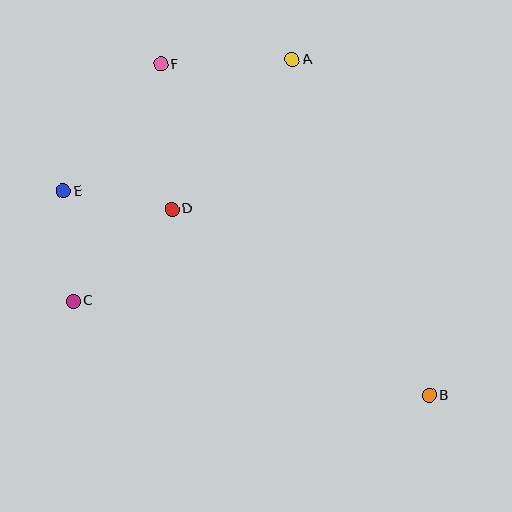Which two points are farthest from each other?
Points B and F are farthest from each other.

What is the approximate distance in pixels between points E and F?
The distance between E and F is approximately 160 pixels.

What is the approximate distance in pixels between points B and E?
The distance between B and E is approximately 420 pixels.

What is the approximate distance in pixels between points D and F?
The distance between D and F is approximately 145 pixels.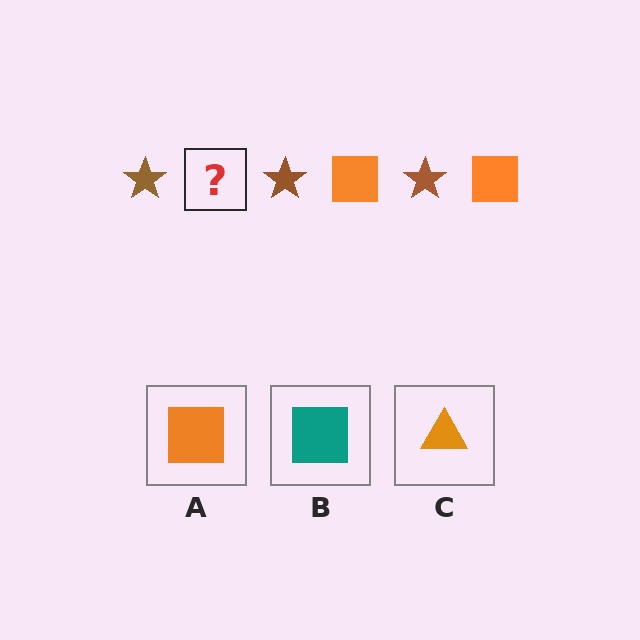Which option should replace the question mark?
Option A.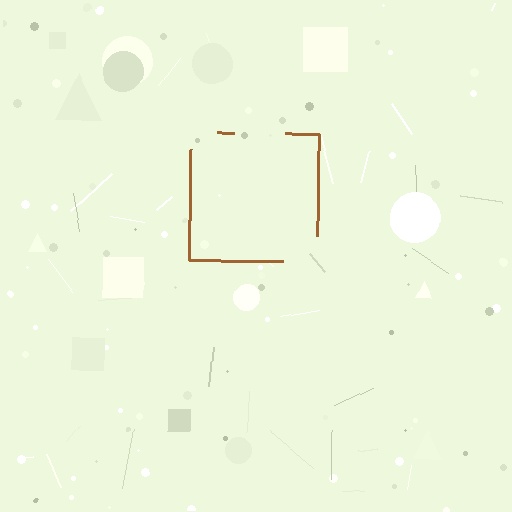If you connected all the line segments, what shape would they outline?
They would outline a square.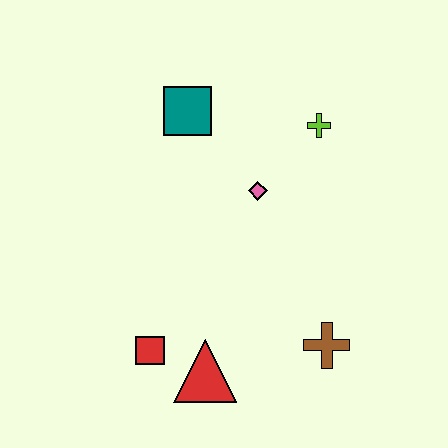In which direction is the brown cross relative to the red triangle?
The brown cross is to the right of the red triangle.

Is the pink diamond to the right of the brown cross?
No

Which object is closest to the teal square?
The pink diamond is closest to the teal square.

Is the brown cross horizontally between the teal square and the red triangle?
No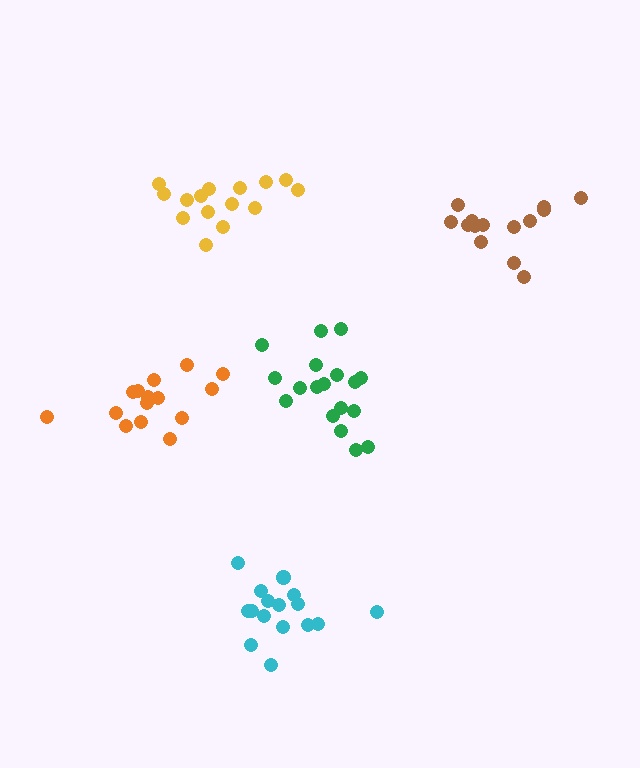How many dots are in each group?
Group 1: 16 dots, Group 2: 14 dots, Group 3: 15 dots, Group 4: 15 dots, Group 5: 18 dots (78 total).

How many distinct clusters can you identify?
There are 5 distinct clusters.